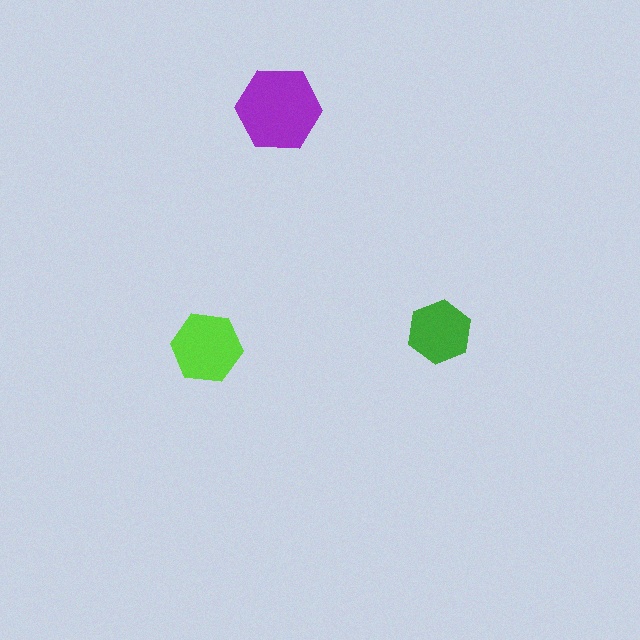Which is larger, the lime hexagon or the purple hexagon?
The purple one.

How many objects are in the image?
There are 3 objects in the image.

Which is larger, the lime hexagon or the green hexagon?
The lime one.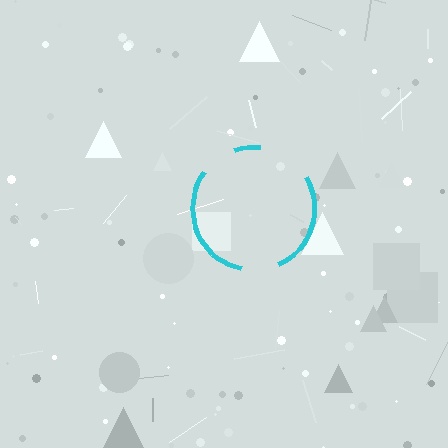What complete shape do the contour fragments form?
The contour fragments form a circle.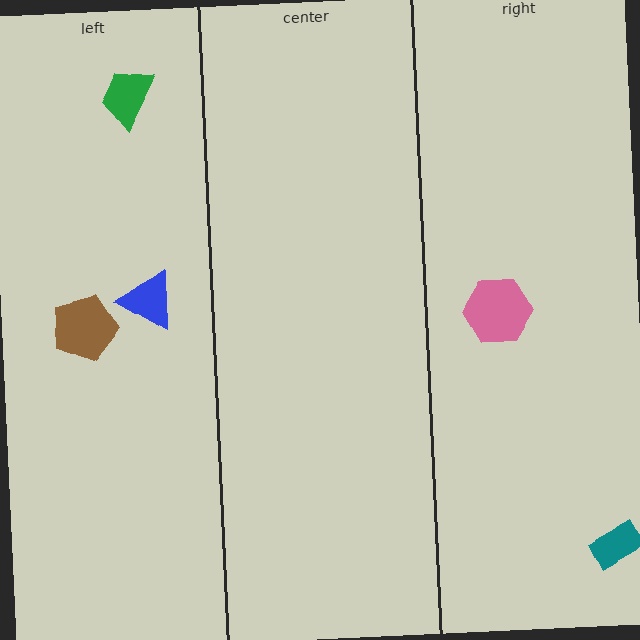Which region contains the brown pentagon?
The left region.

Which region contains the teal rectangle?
The right region.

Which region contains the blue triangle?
The left region.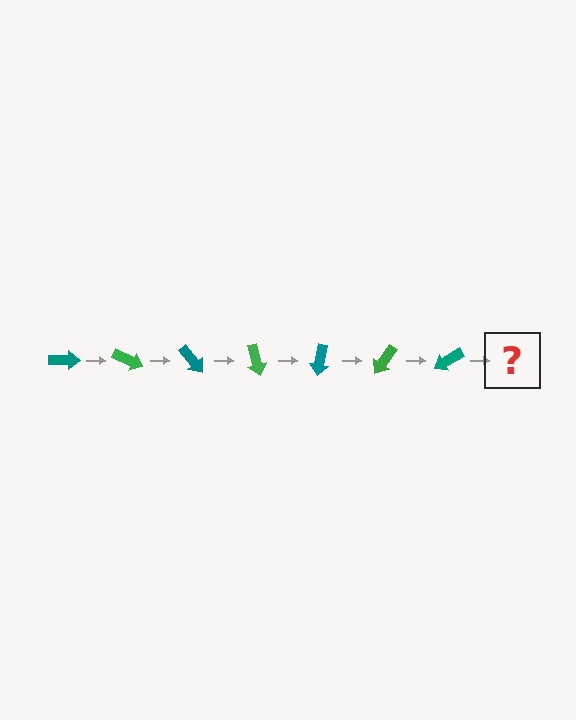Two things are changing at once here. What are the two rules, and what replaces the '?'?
The two rules are that it rotates 25 degrees each step and the color cycles through teal and green. The '?' should be a green arrow, rotated 175 degrees from the start.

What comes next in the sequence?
The next element should be a green arrow, rotated 175 degrees from the start.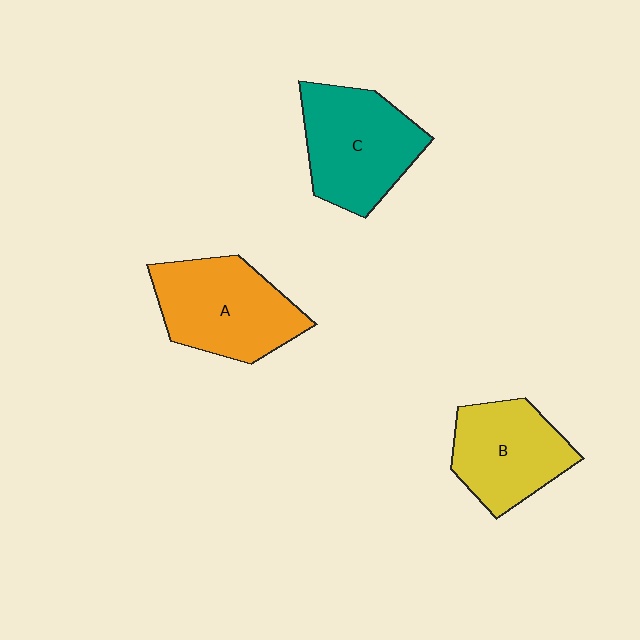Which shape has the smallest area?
Shape B (yellow).